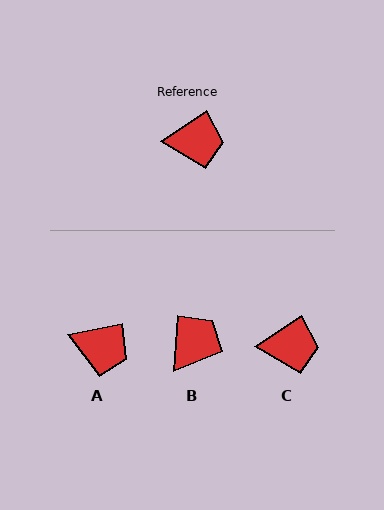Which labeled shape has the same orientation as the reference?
C.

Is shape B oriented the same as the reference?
No, it is off by about 53 degrees.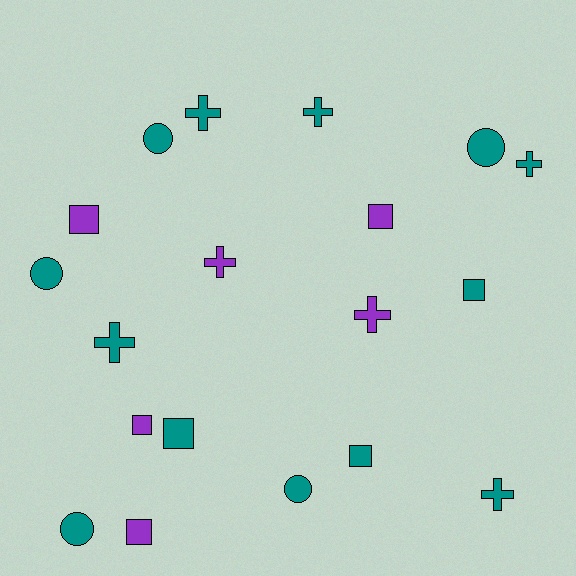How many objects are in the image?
There are 19 objects.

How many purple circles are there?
There are no purple circles.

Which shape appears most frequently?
Cross, with 7 objects.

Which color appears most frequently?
Teal, with 13 objects.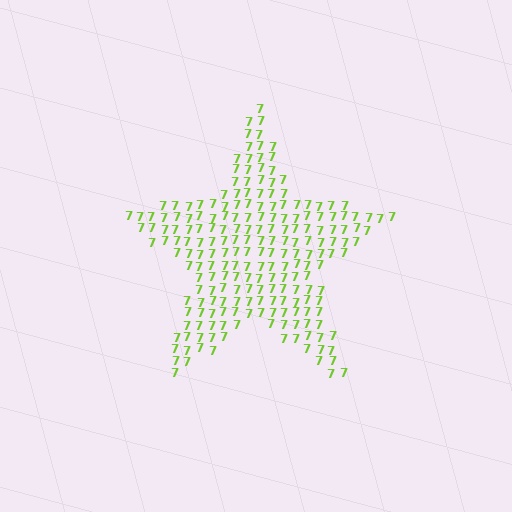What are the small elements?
The small elements are digit 7's.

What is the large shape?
The large shape is a star.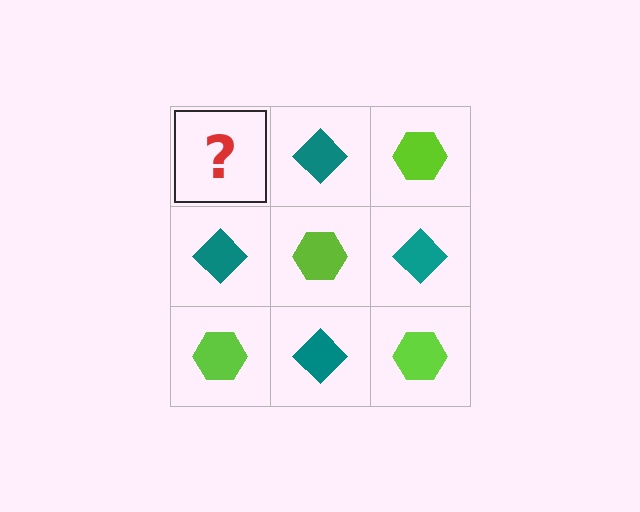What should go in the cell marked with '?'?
The missing cell should contain a lime hexagon.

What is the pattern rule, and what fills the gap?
The rule is that it alternates lime hexagon and teal diamond in a checkerboard pattern. The gap should be filled with a lime hexagon.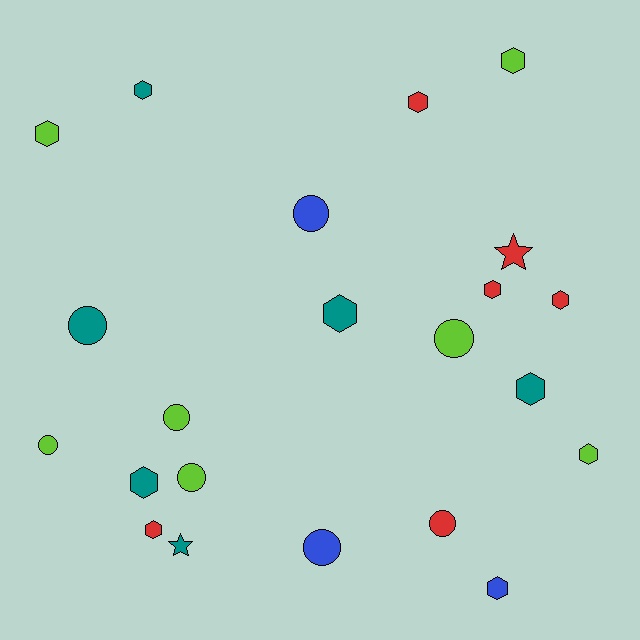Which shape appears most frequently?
Hexagon, with 12 objects.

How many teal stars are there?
There is 1 teal star.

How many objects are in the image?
There are 22 objects.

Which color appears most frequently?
Lime, with 7 objects.